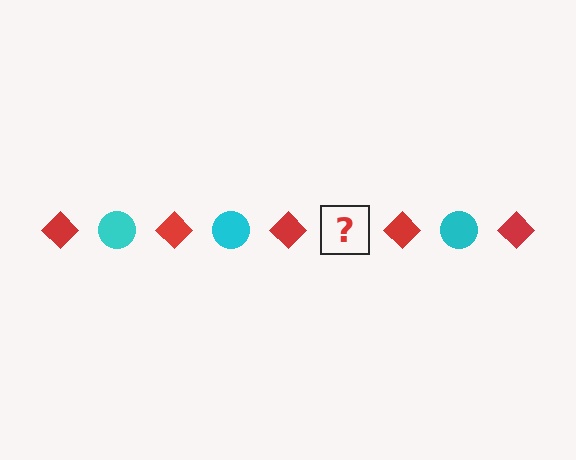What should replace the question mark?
The question mark should be replaced with a cyan circle.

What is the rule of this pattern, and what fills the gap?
The rule is that the pattern alternates between red diamond and cyan circle. The gap should be filled with a cyan circle.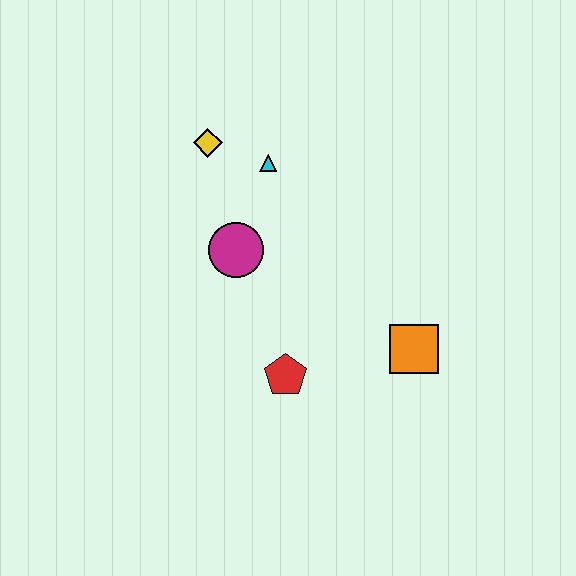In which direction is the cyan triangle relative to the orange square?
The cyan triangle is above the orange square.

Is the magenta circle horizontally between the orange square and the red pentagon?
No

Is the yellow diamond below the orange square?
No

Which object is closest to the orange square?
The red pentagon is closest to the orange square.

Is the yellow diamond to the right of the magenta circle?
No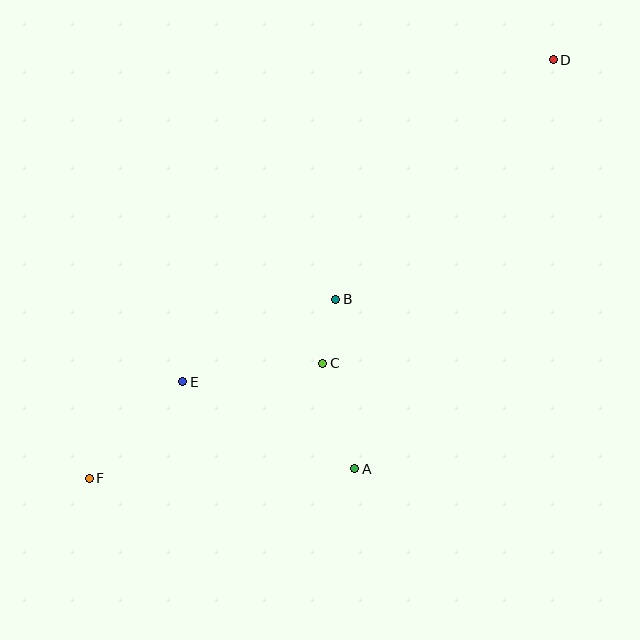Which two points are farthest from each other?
Points D and F are farthest from each other.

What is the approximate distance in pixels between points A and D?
The distance between A and D is approximately 455 pixels.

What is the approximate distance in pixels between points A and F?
The distance between A and F is approximately 265 pixels.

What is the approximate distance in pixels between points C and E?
The distance between C and E is approximately 141 pixels.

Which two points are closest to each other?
Points B and C are closest to each other.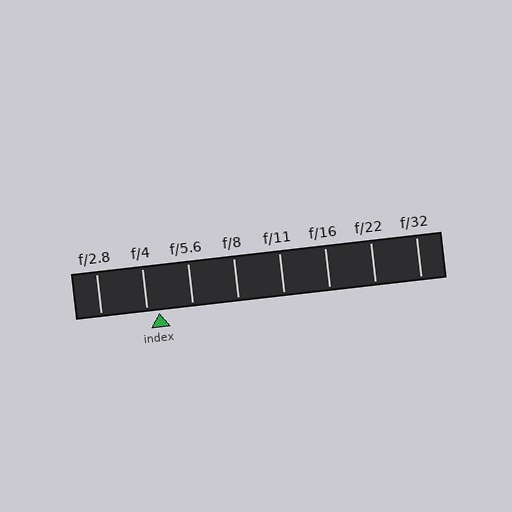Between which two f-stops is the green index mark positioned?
The index mark is between f/4 and f/5.6.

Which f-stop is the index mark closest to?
The index mark is closest to f/4.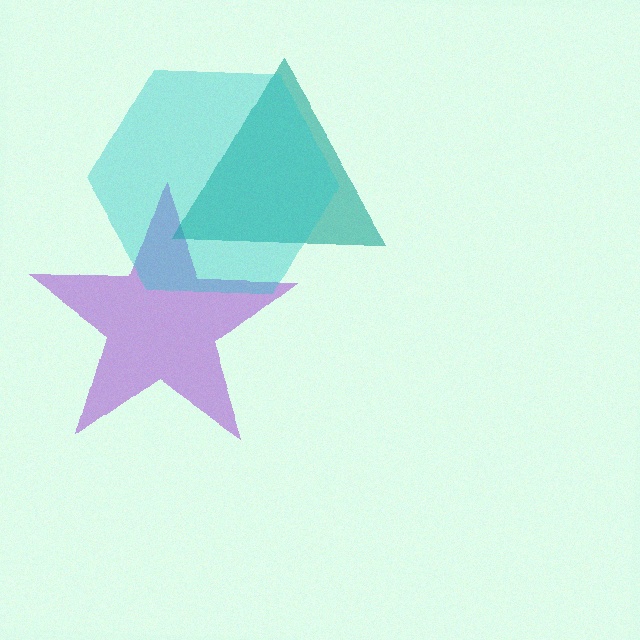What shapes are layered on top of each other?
The layered shapes are: a purple star, a teal triangle, a cyan hexagon.